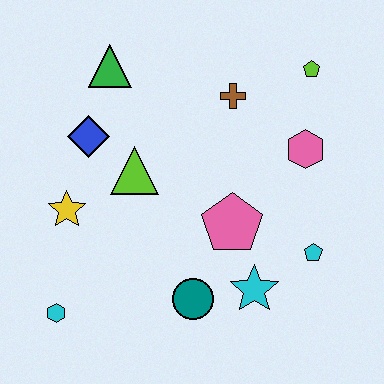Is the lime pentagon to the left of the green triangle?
No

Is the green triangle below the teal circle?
No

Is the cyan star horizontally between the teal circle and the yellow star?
No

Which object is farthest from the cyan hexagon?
The lime pentagon is farthest from the cyan hexagon.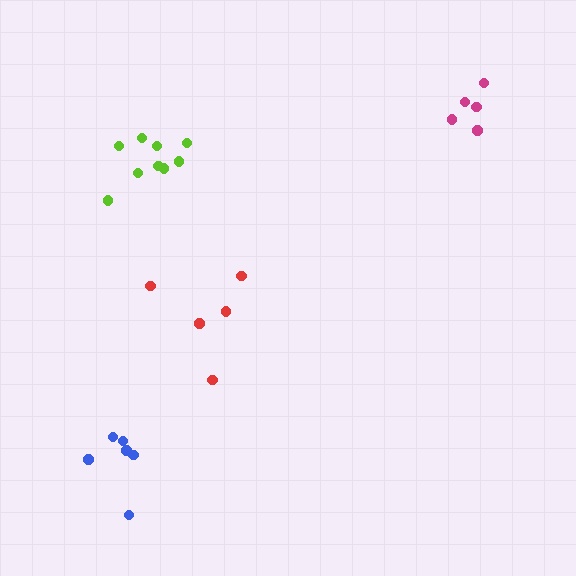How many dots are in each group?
Group 1: 5 dots, Group 2: 5 dots, Group 3: 9 dots, Group 4: 6 dots (25 total).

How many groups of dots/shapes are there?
There are 4 groups.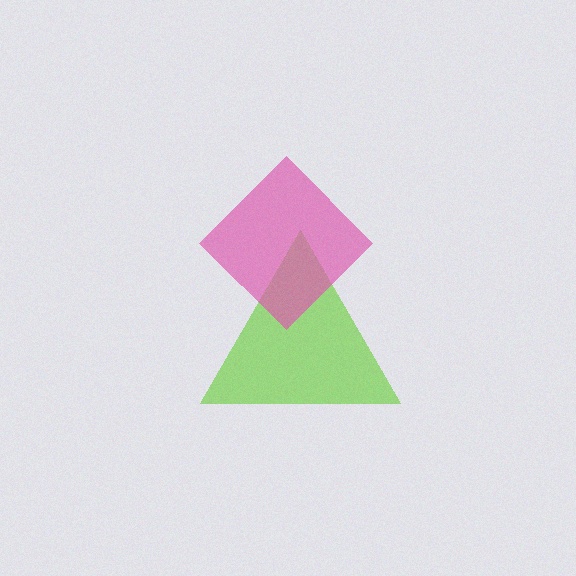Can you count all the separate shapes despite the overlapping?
Yes, there are 2 separate shapes.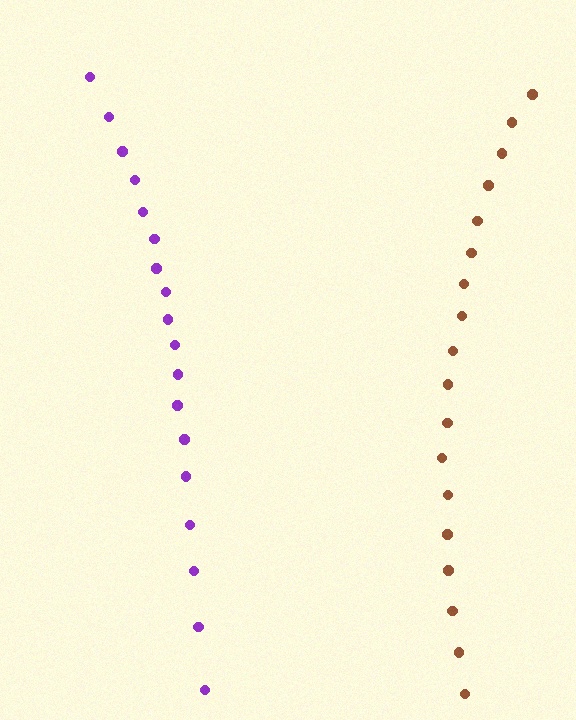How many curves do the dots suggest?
There are 2 distinct paths.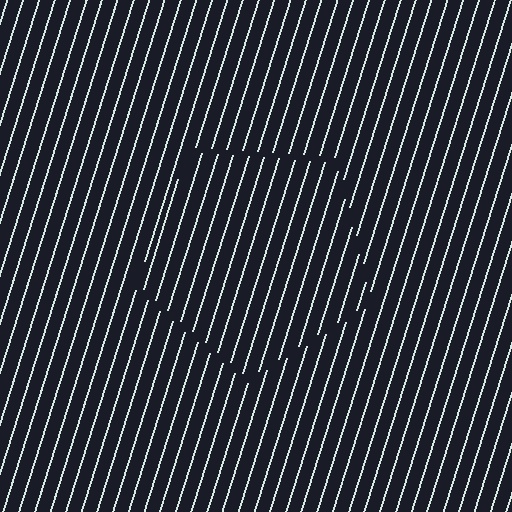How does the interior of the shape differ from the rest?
The interior of the shape contains the same grating, shifted by half a period — the contour is defined by the phase discontinuity where line-ends from the inner and outer gratings abut.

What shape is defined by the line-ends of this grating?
An illusory pentagon. The interior of the shape contains the same grating, shifted by half a period — the contour is defined by the phase discontinuity where line-ends from the inner and outer gratings abut.